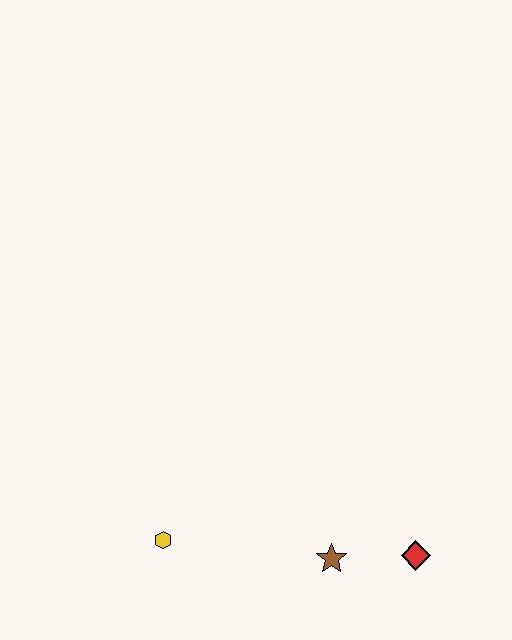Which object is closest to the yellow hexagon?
The brown star is closest to the yellow hexagon.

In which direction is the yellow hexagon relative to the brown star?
The yellow hexagon is to the left of the brown star.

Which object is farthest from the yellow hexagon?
The red diamond is farthest from the yellow hexagon.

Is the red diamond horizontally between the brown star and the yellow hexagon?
No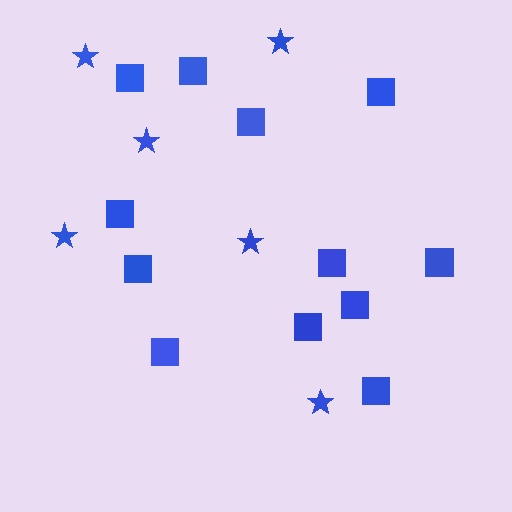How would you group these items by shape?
There are 2 groups: one group of squares (12) and one group of stars (6).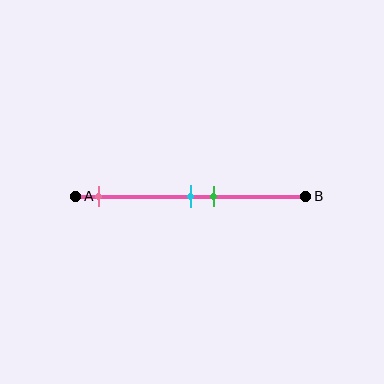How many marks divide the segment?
There are 3 marks dividing the segment.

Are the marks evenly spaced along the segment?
No, the marks are not evenly spaced.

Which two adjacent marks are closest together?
The cyan and green marks are the closest adjacent pair.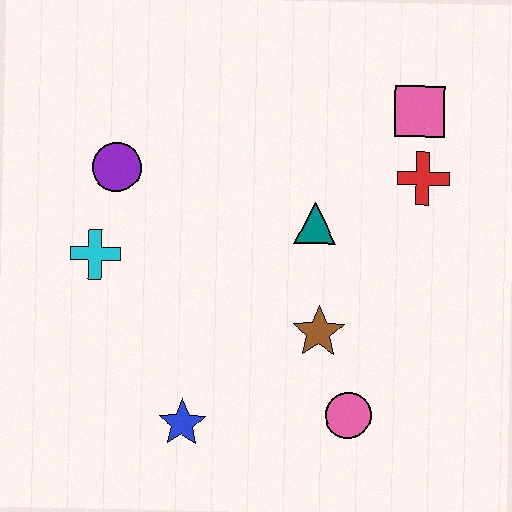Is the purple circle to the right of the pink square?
No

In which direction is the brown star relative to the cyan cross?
The brown star is to the right of the cyan cross.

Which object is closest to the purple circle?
The cyan cross is closest to the purple circle.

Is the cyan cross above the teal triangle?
No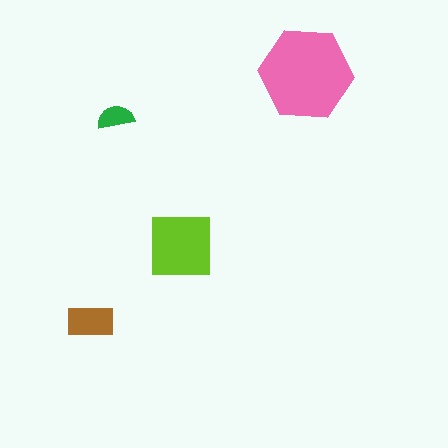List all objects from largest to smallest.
The pink hexagon, the lime square, the brown rectangle, the green semicircle.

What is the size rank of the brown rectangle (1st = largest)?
3rd.